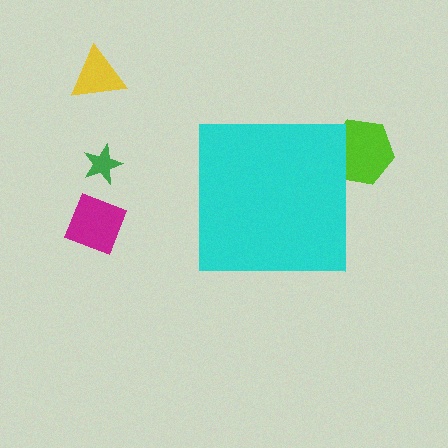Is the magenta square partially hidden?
No, the magenta square is fully visible.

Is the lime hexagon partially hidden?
Yes, the lime hexagon is partially hidden behind the cyan square.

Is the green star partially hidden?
No, the green star is fully visible.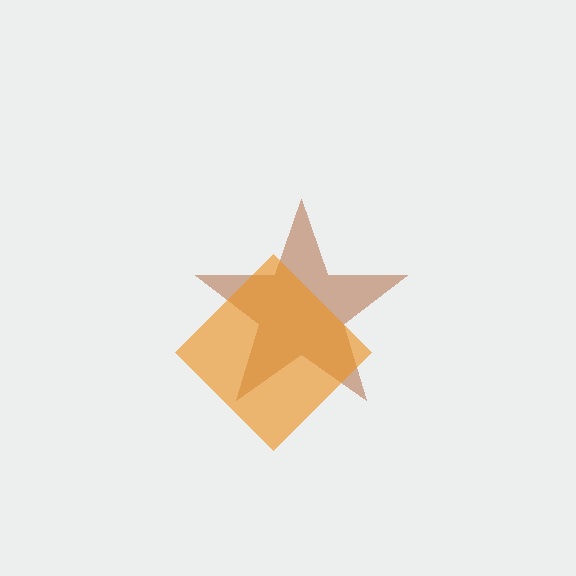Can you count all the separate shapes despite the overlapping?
Yes, there are 2 separate shapes.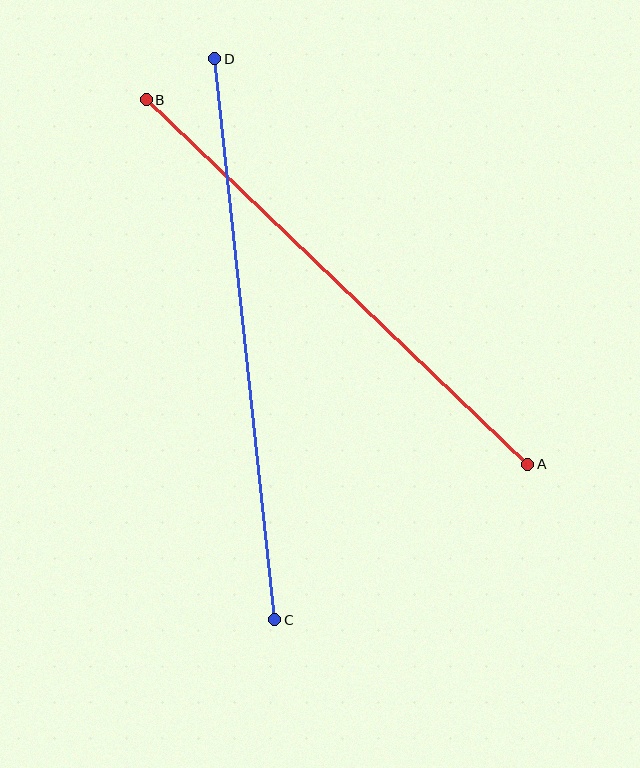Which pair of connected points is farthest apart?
Points C and D are farthest apart.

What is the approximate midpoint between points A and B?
The midpoint is at approximately (337, 282) pixels.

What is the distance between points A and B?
The distance is approximately 528 pixels.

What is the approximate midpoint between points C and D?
The midpoint is at approximately (245, 339) pixels.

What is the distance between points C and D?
The distance is approximately 564 pixels.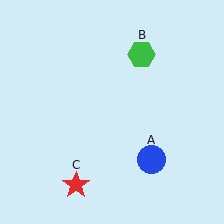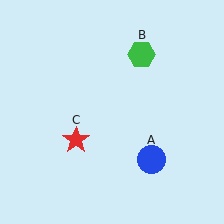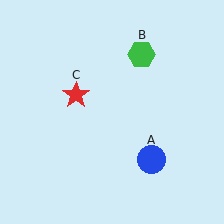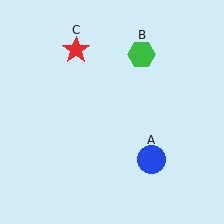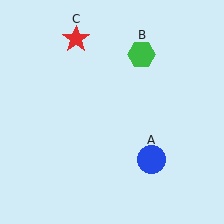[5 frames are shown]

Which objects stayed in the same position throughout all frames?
Blue circle (object A) and green hexagon (object B) remained stationary.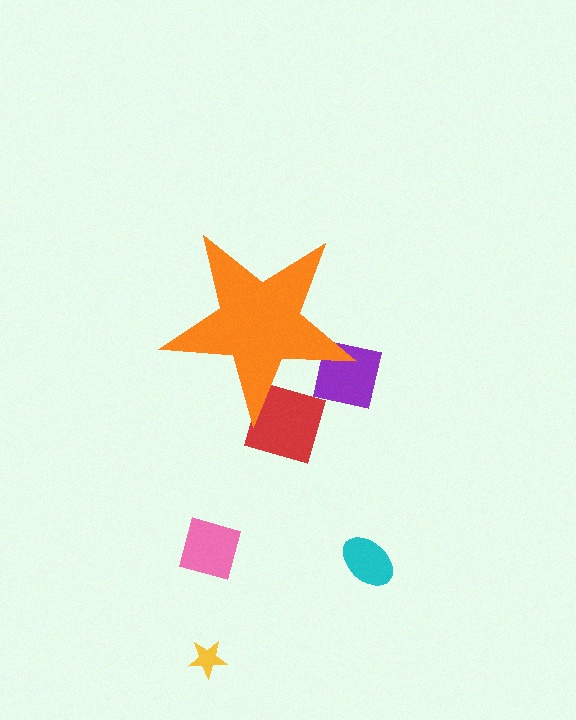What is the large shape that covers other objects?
An orange star.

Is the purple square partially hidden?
Yes, the purple square is partially hidden behind the orange star.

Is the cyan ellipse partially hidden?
No, the cyan ellipse is fully visible.